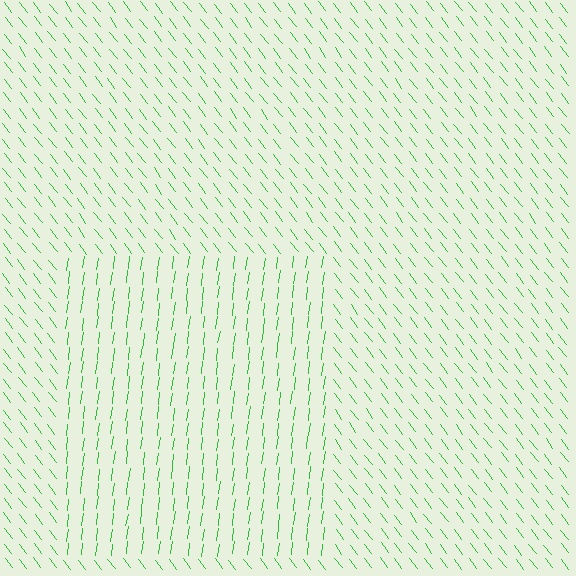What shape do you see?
I see a rectangle.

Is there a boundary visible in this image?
Yes, there is a texture boundary formed by a change in line orientation.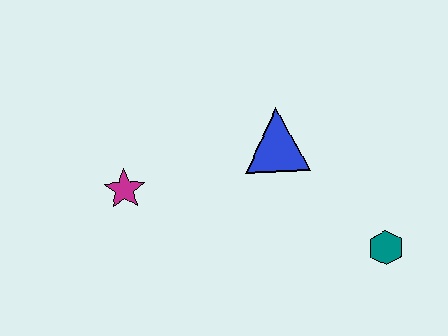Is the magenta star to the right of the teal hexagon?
No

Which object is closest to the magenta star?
The blue triangle is closest to the magenta star.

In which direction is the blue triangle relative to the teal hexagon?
The blue triangle is above the teal hexagon.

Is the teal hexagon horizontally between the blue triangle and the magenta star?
No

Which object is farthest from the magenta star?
The teal hexagon is farthest from the magenta star.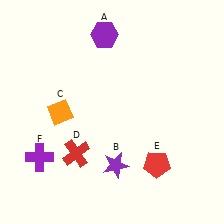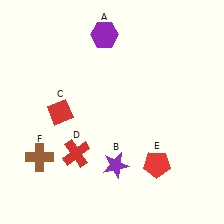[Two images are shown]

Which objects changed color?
C changed from orange to red. F changed from purple to brown.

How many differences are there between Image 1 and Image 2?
There are 2 differences between the two images.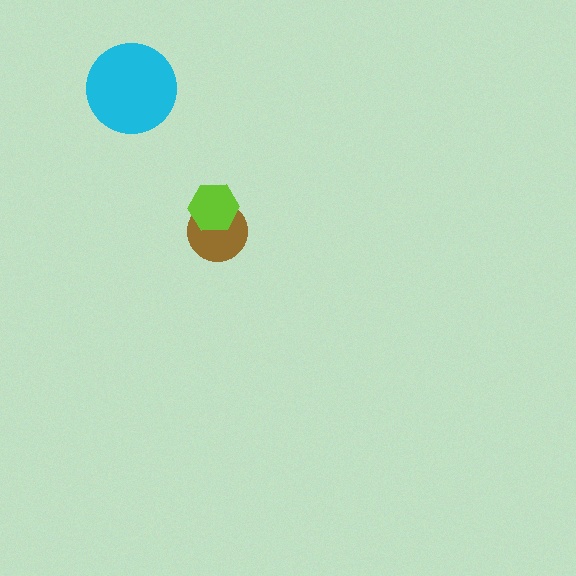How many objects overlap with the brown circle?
1 object overlaps with the brown circle.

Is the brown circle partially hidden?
Yes, it is partially covered by another shape.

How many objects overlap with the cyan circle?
0 objects overlap with the cyan circle.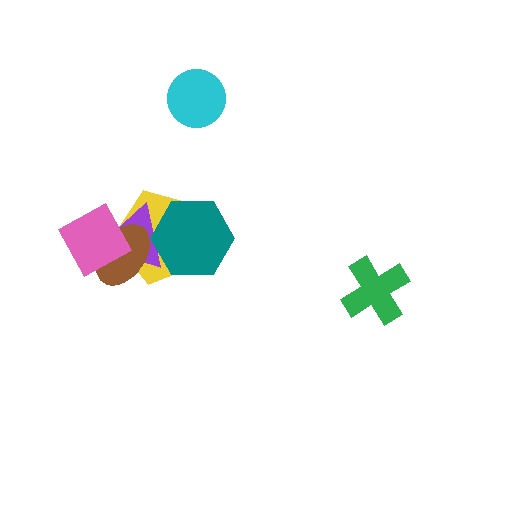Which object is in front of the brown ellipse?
The pink diamond is in front of the brown ellipse.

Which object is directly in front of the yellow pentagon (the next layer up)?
The purple triangle is directly in front of the yellow pentagon.